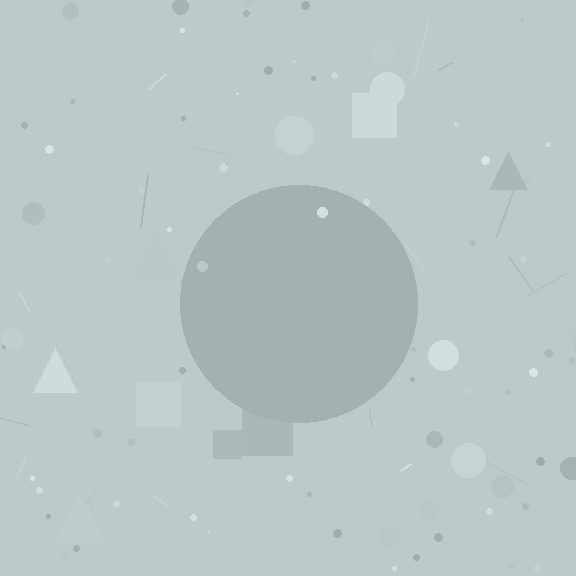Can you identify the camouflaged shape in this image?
The camouflaged shape is a circle.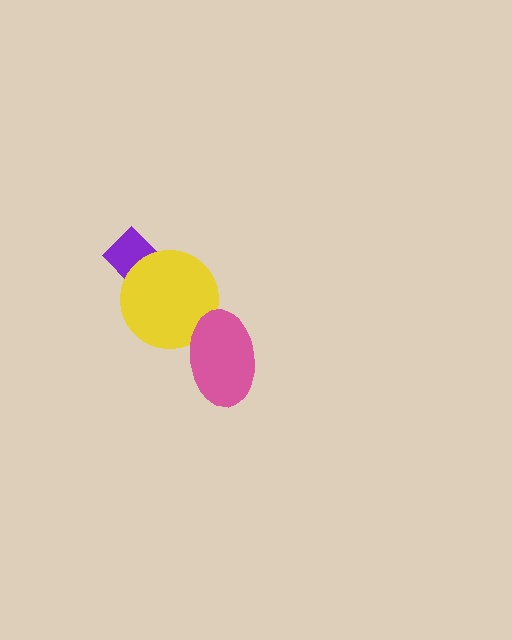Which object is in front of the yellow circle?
The pink ellipse is in front of the yellow circle.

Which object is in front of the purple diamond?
The yellow circle is in front of the purple diamond.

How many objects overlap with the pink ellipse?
1 object overlaps with the pink ellipse.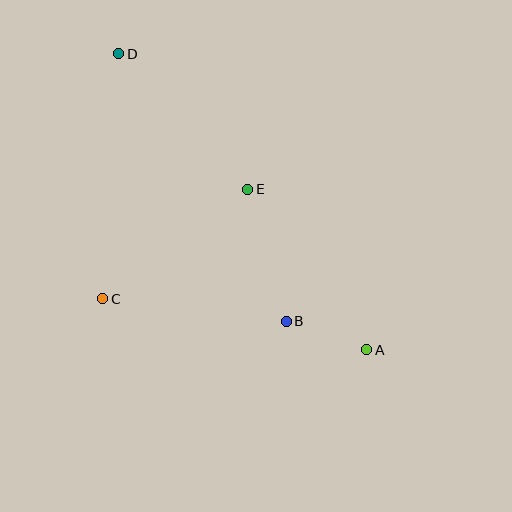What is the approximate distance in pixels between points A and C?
The distance between A and C is approximately 269 pixels.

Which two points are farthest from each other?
Points A and D are farthest from each other.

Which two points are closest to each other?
Points A and B are closest to each other.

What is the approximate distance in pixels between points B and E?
The distance between B and E is approximately 137 pixels.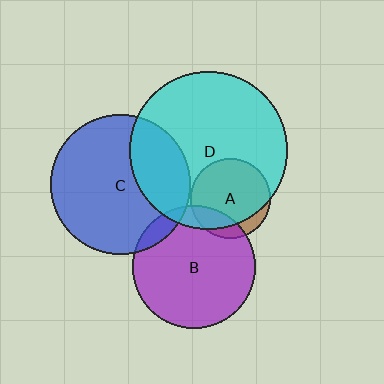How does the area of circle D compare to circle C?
Approximately 1.3 times.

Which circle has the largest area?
Circle D (cyan).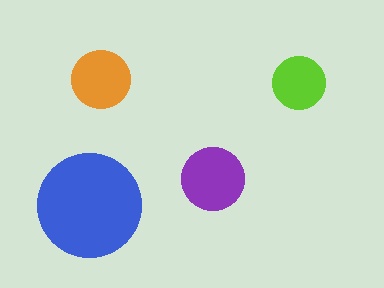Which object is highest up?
The orange circle is topmost.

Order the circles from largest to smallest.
the blue one, the purple one, the orange one, the lime one.